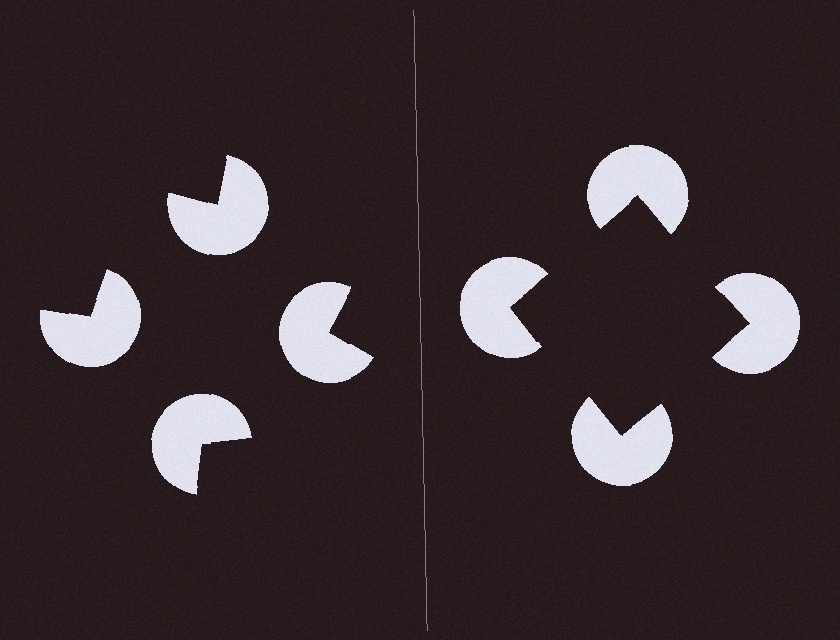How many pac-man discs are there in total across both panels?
8 — 4 on each side.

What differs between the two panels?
The pac-man discs are positioned identically on both sides; only the wedge orientations differ. On the right they align to a square; on the left they are misaligned.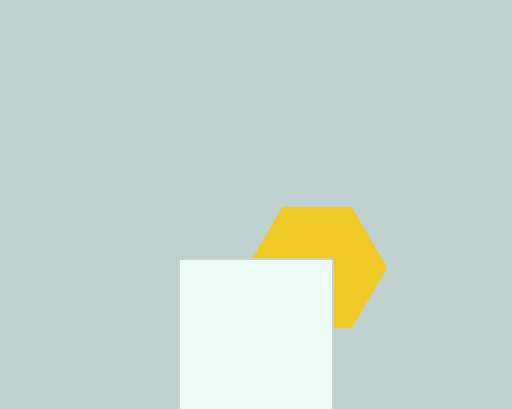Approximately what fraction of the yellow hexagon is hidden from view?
Roughly 39% of the yellow hexagon is hidden behind the white square.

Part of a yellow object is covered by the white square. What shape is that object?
It is a hexagon.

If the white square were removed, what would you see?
You would see the complete yellow hexagon.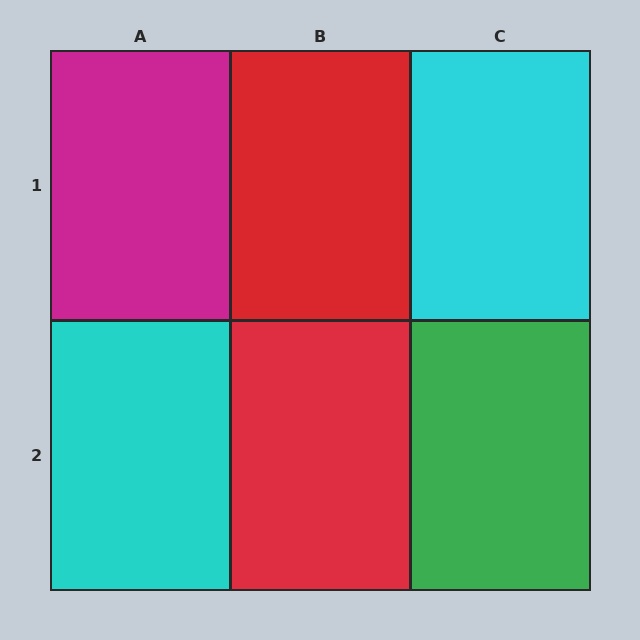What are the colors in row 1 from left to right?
Magenta, red, cyan.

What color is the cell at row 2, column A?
Cyan.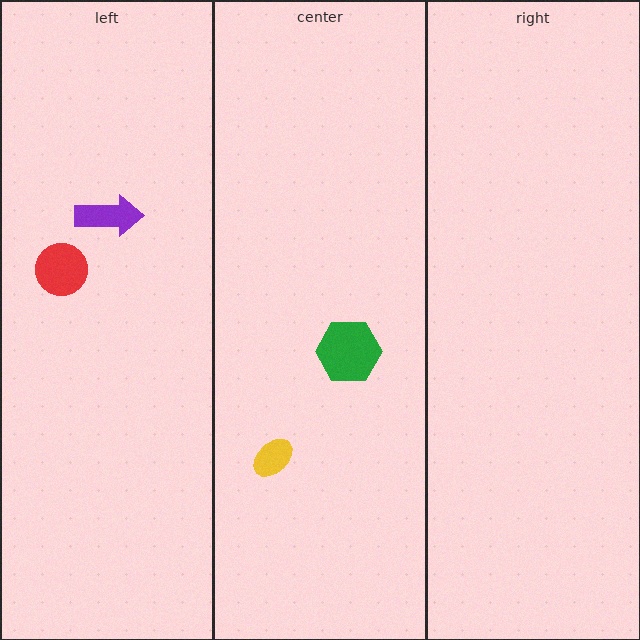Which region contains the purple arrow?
The left region.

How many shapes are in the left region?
2.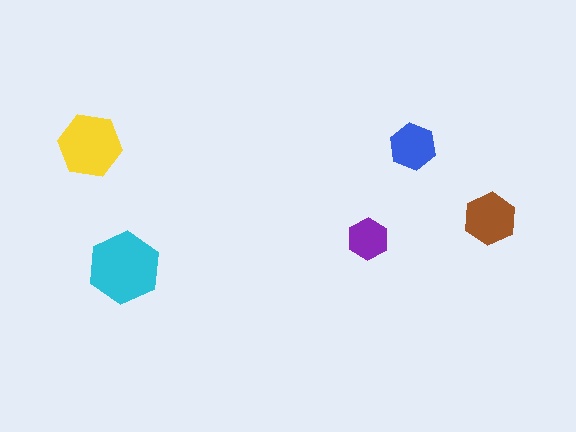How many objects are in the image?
There are 5 objects in the image.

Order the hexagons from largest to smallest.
the cyan one, the yellow one, the brown one, the blue one, the purple one.